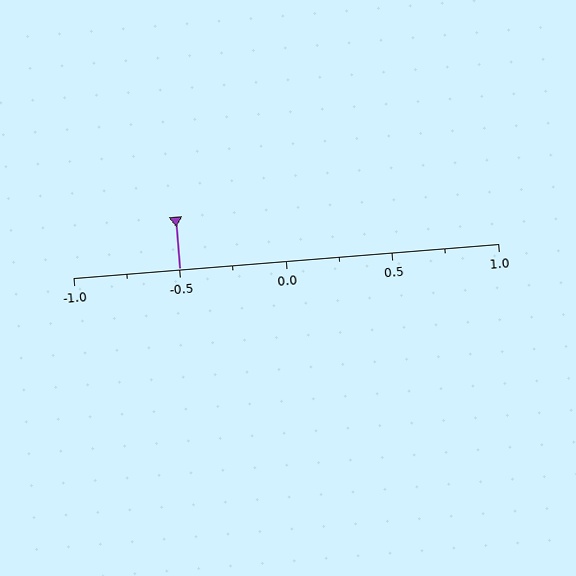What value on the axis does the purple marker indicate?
The marker indicates approximately -0.5.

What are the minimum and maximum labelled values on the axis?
The axis runs from -1.0 to 1.0.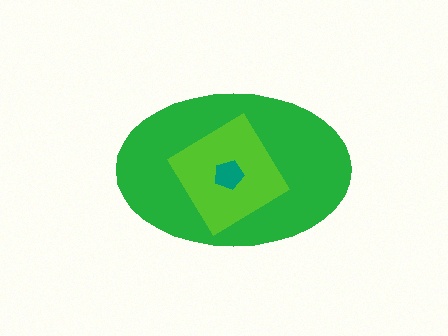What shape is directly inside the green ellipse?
The lime diamond.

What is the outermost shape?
The green ellipse.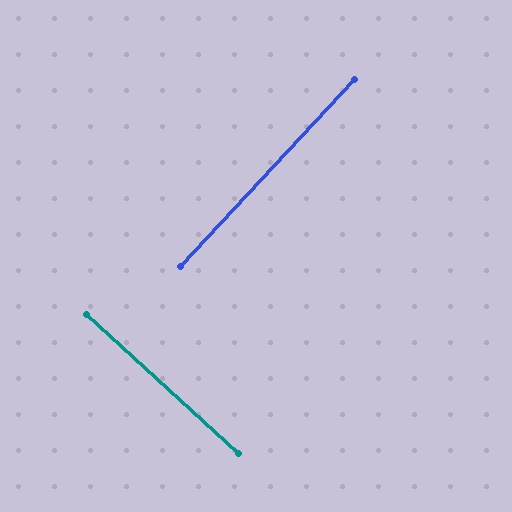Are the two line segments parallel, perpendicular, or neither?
Perpendicular — they meet at approximately 90°.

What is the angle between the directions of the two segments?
Approximately 90 degrees.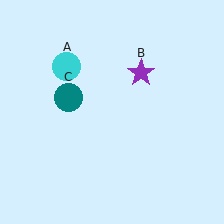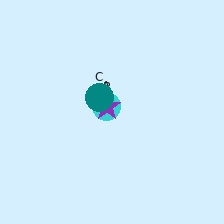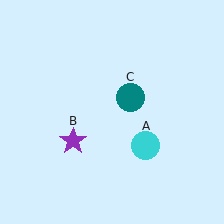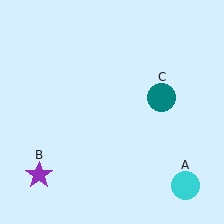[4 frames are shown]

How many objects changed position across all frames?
3 objects changed position: cyan circle (object A), purple star (object B), teal circle (object C).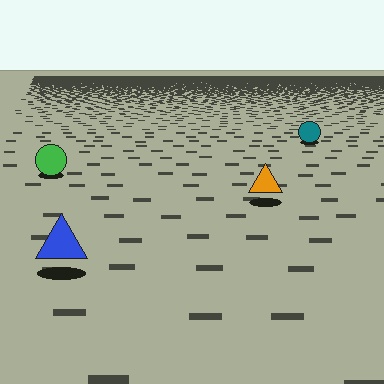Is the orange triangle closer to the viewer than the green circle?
Yes. The orange triangle is closer — you can tell from the texture gradient: the ground texture is coarser near it.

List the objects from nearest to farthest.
From nearest to farthest: the blue triangle, the orange triangle, the green circle, the teal circle.